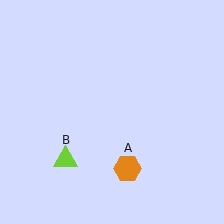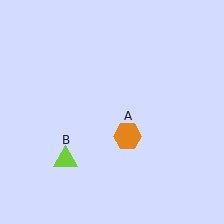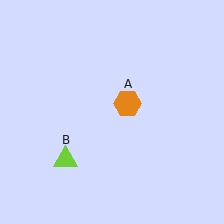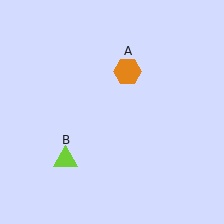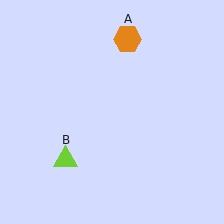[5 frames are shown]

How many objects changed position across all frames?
1 object changed position: orange hexagon (object A).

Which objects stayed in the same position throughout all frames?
Lime triangle (object B) remained stationary.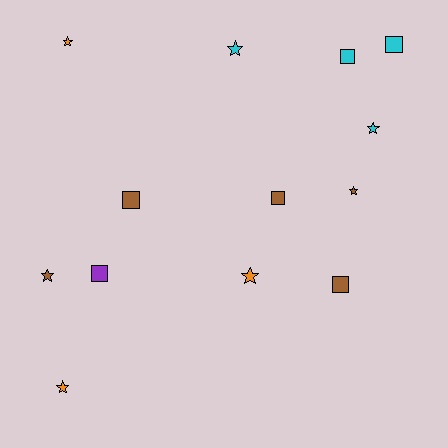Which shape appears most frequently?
Star, with 7 objects.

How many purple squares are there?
There is 1 purple square.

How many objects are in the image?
There are 13 objects.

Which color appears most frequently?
Brown, with 5 objects.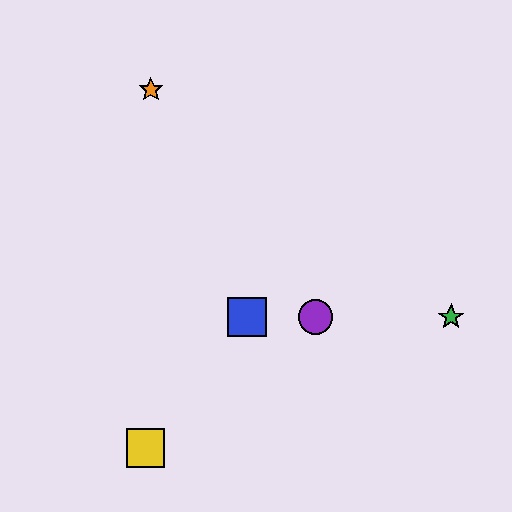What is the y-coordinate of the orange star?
The orange star is at y≈90.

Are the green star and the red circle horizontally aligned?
Yes, both are at y≈317.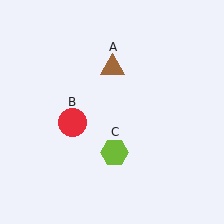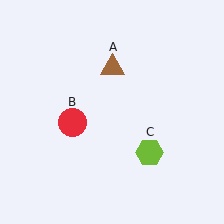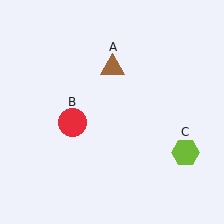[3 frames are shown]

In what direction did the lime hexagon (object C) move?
The lime hexagon (object C) moved right.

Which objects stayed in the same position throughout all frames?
Brown triangle (object A) and red circle (object B) remained stationary.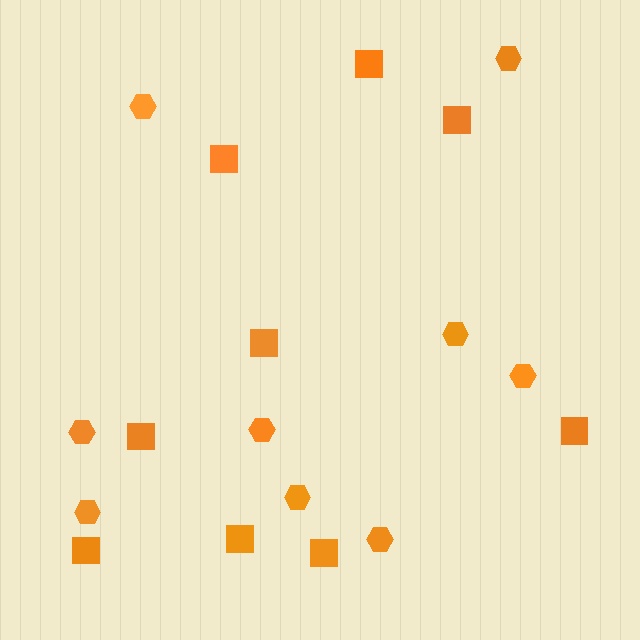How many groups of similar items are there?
There are 2 groups: one group of hexagons (9) and one group of squares (9).